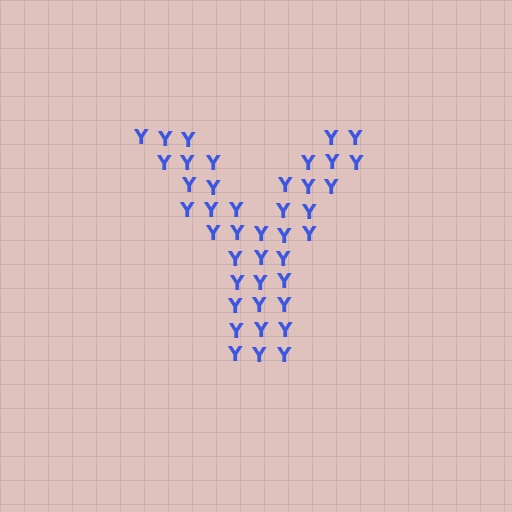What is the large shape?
The large shape is the letter Y.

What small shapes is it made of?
It is made of small letter Y's.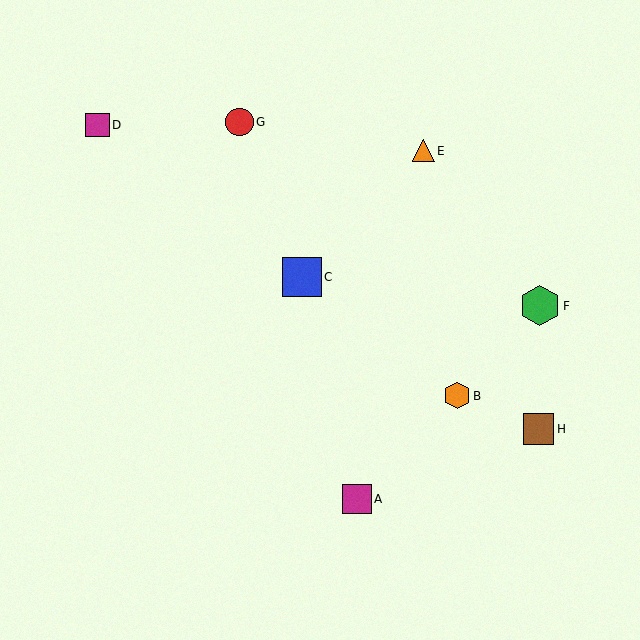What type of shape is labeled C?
Shape C is a blue square.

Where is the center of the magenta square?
The center of the magenta square is at (97, 125).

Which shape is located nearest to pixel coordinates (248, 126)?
The red circle (labeled G) at (240, 122) is nearest to that location.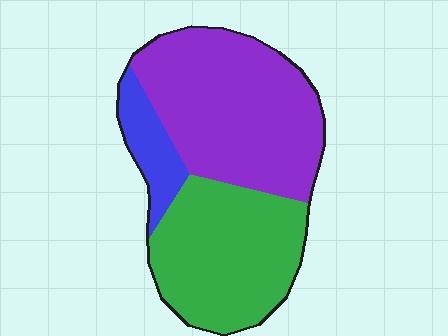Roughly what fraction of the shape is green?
Green takes up about two fifths (2/5) of the shape.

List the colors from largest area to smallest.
From largest to smallest: purple, green, blue.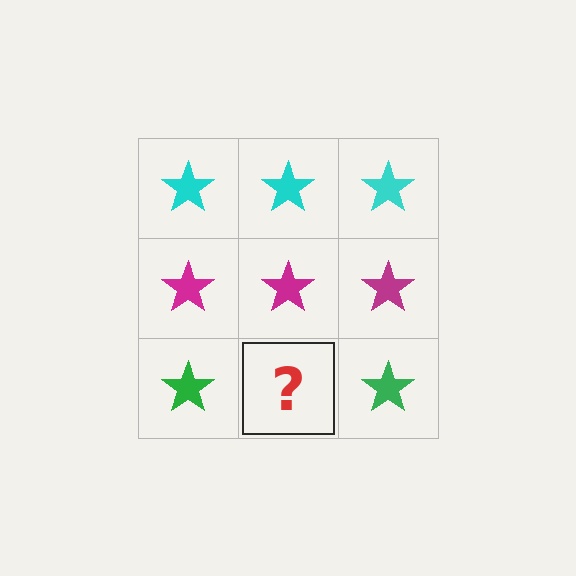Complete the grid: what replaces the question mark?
The question mark should be replaced with a green star.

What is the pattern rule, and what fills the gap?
The rule is that each row has a consistent color. The gap should be filled with a green star.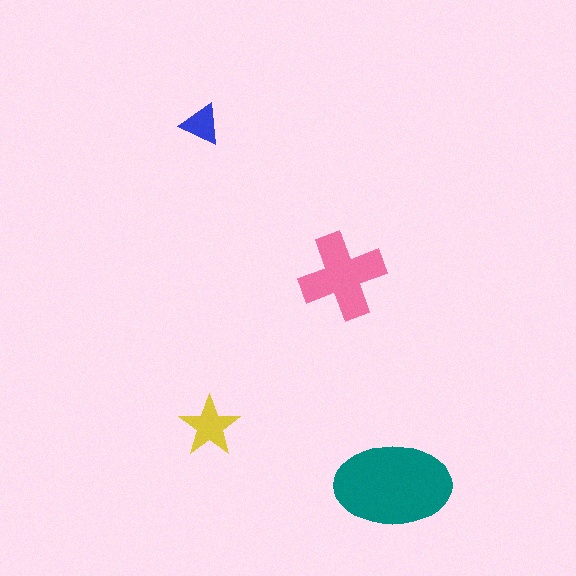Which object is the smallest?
The blue triangle.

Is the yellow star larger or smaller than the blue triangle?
Larger.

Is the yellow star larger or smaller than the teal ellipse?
Smaller.